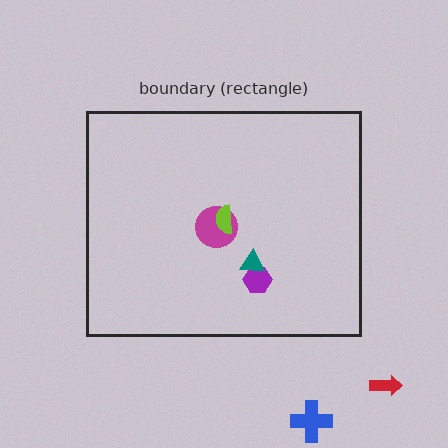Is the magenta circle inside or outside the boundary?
Inside.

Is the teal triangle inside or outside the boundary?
Inside.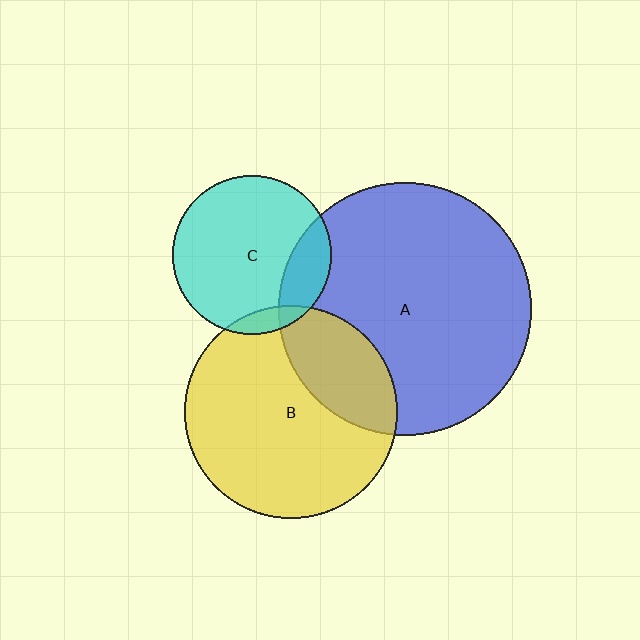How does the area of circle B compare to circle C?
Approximately 1.8 times.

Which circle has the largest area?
Circle A (blue).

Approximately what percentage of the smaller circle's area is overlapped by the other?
Approximately 10%.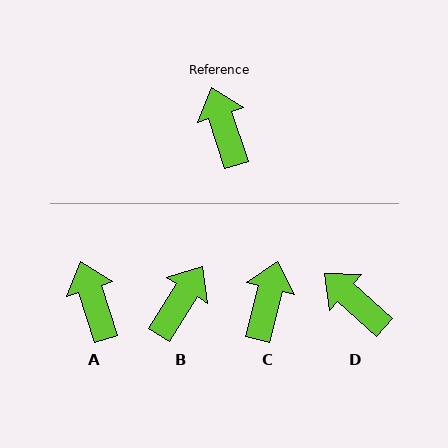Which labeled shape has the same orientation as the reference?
A.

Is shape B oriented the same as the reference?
No, it is off by about 50 degrees.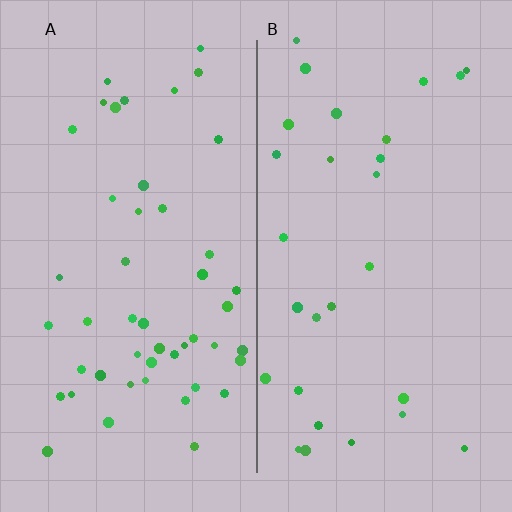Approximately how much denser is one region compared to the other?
Approximately 1.7× — region A over region B.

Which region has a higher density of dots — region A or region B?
A (the left).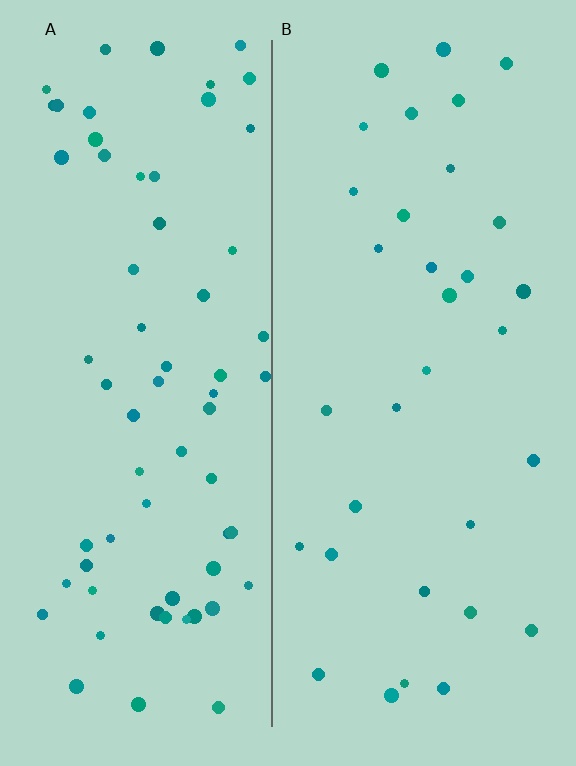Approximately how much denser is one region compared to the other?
Approximately 2.0× — region A over region B.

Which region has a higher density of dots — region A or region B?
A (the left).